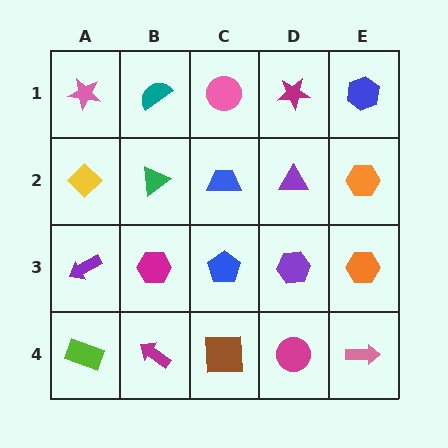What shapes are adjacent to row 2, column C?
A pink circle (row 1, column C), a blue pentagon (row 3, column C), a green triangle (row 2, column B), a purple triangle (row 2, column D).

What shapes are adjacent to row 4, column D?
A purple hexagon (row 3, column D), a brown square (row 4, column C), a pink arrow (row 4, column E).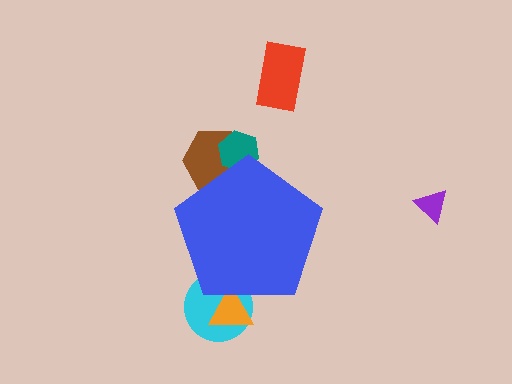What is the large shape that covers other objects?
A blue pentagon.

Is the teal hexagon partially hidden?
Yes, the teal hexagon is partially hidden behind the blue pentagon.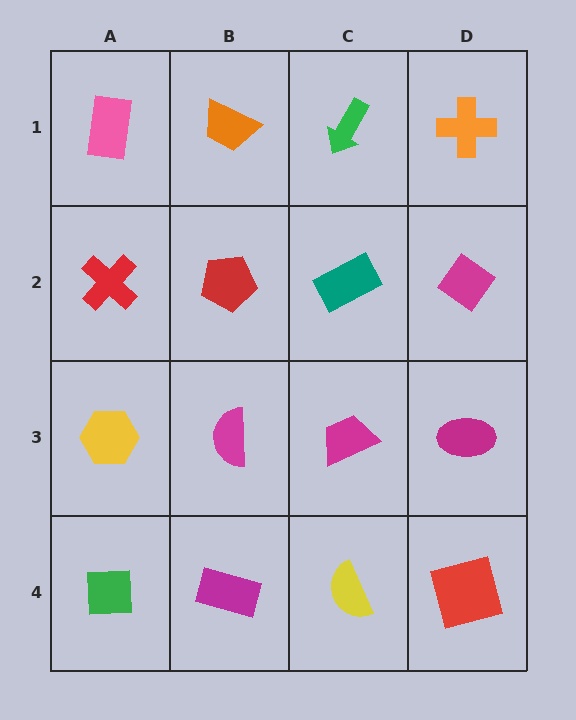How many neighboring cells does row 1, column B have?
3.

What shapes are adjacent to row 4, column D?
A magenta ellipse (row 3, column D), a yellow semicircle (row 4, column C).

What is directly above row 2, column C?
A green arrow.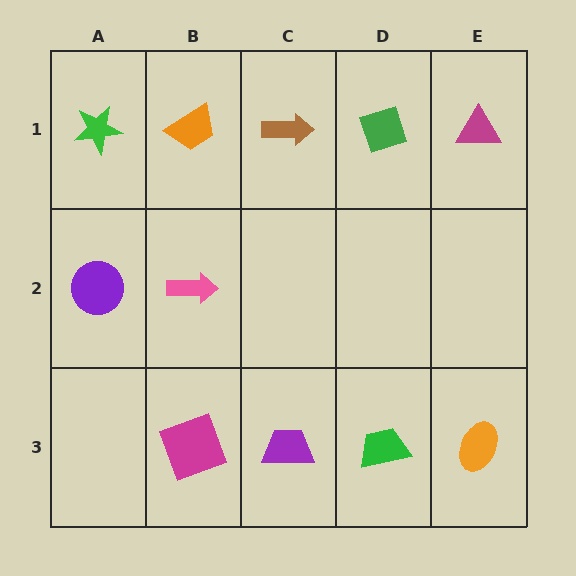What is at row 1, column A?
A green star.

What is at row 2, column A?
A purple circle.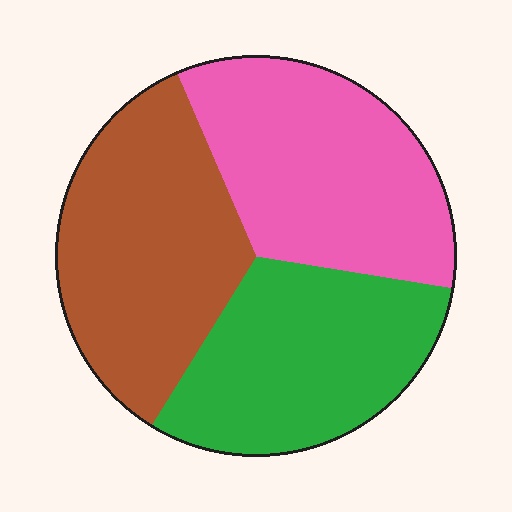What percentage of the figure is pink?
Pink takes up about one third (1/3) of the figure.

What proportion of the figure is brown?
Brown takes up between a third and a half of the figure.